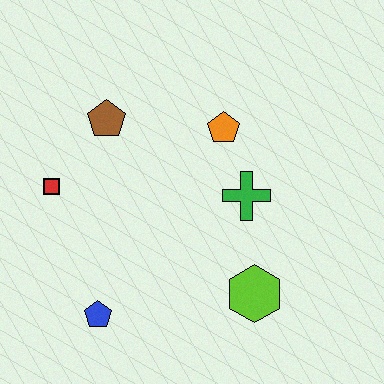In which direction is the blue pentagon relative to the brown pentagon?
The blue pentagon is below the brown pentagon.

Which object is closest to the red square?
The brown pentagon is closest to the red square.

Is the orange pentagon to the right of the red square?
Yes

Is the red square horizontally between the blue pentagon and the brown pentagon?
No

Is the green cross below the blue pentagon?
No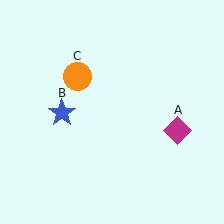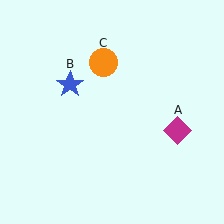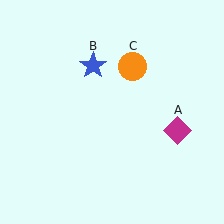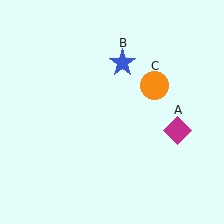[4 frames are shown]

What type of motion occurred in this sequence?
The blue star (object B), orange circle (object C) rotated clockwise around the center of the scene.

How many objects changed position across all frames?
2 objects changed position: blue star (object B), orange circle (object C).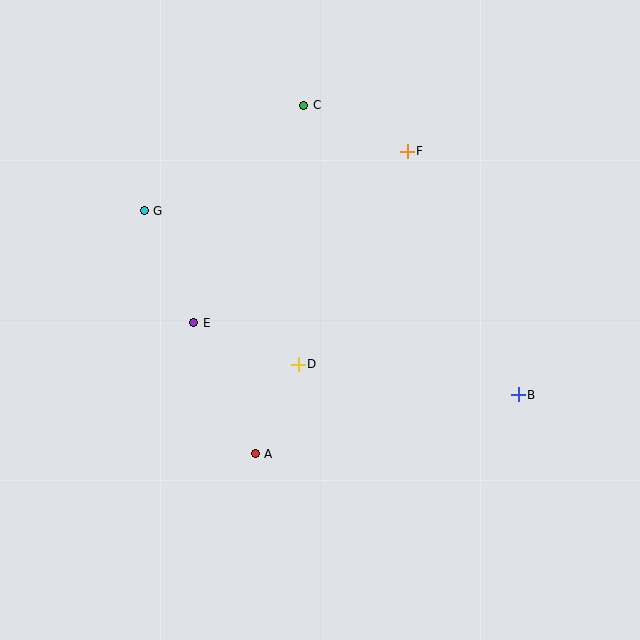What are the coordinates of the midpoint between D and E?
The midpoint between D and E is at (246, 344).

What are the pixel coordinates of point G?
Point G is at (144, 211).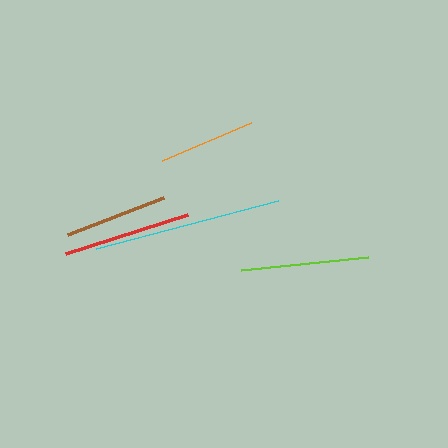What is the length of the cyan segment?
The cyan segment is approximately 188 pixels long.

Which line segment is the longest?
The cyan line is the longest at approximately 188 pixels.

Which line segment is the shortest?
The orange line is the shortest at approximately 97 pixels.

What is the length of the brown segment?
The brown segment is approximately 103 pixels long.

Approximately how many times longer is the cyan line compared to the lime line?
The cyan line is approximately 1.5 times the length of the lime line.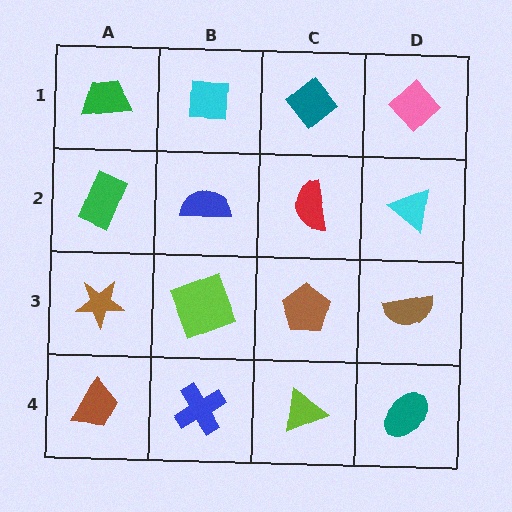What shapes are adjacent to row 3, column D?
A cyan triangle (row 2, column D), a teal ellipse (row 4, column D), a brown pentagon (row 3, column C).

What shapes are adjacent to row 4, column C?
A brown pentagon (row 3, column C), a blue cross (row 4, column B), a teal ellipse (row 4, column D).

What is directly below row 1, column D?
A cyan triangle.